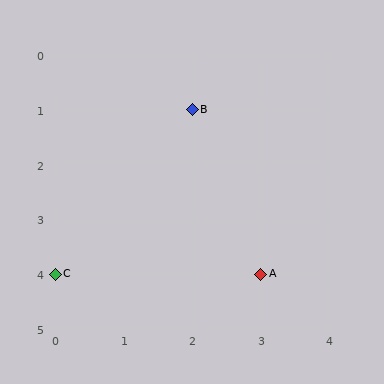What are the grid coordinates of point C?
Point C is at grid coordinates (0, 4).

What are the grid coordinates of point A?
Point A is at grid coordinates (3, 4).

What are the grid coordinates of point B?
Point B is at grid coordinates (2, 1).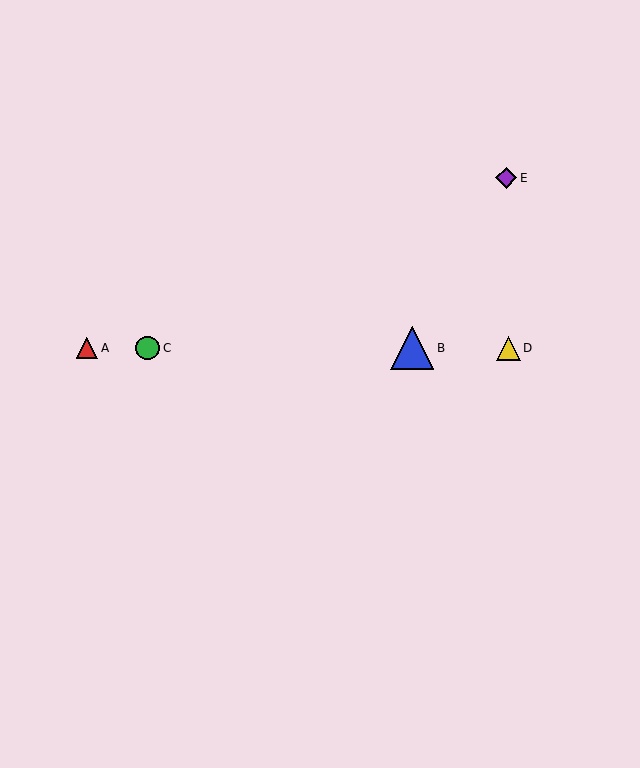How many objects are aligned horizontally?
4 objects (A, B, C, D) are aligned horizontally.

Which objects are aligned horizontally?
Objects A, B, C, D are aligned horizontally.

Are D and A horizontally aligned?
Yes, both are at y≈348.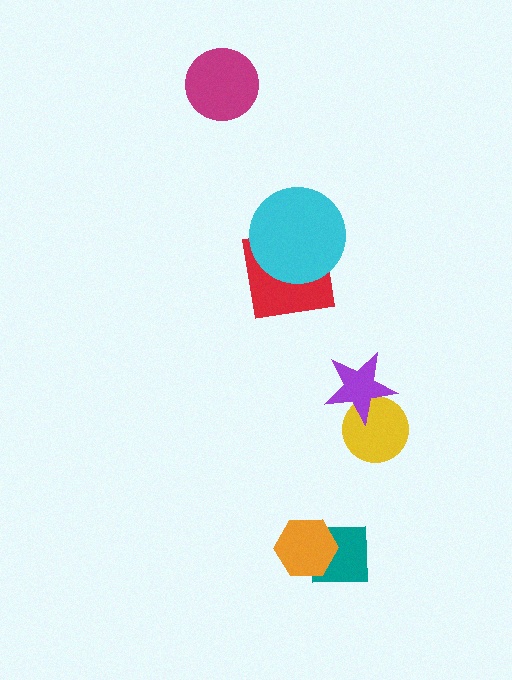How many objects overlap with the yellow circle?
1 object overlaps with the yellow circle.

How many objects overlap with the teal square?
1 object overlaps with the teal square.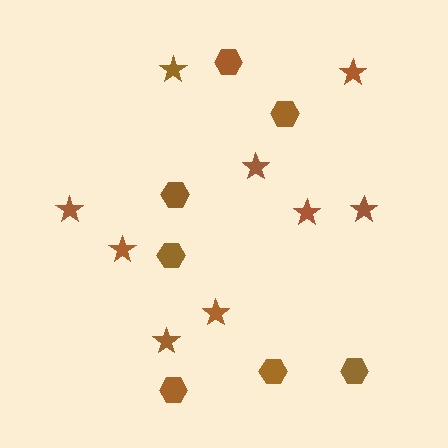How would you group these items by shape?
There are 2 groups: one group of stars (9) and one group of hexagons (7).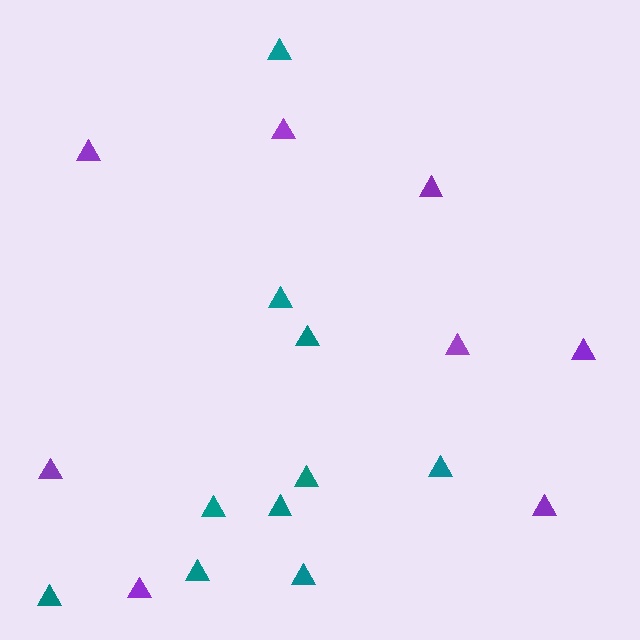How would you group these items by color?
There are 2 groups: one group of teal triangles (10) and one group of purple triangles (8).